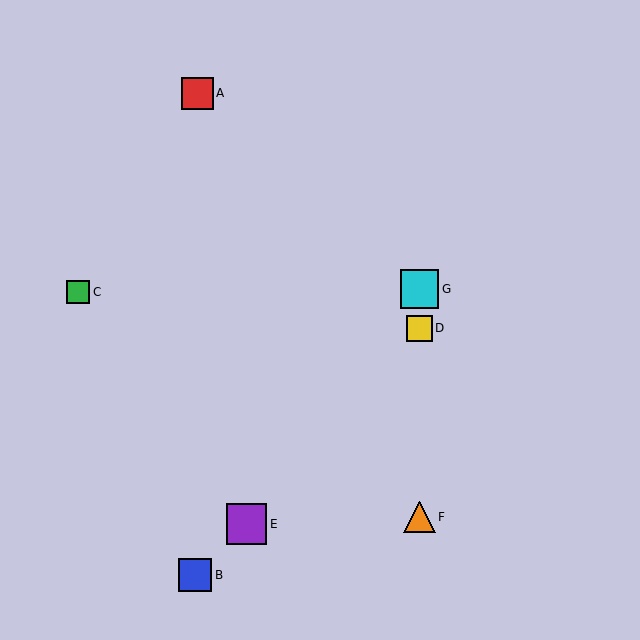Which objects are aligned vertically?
Objects D, F, G are aligned vertically.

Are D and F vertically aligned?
Yes, both are at x≈419.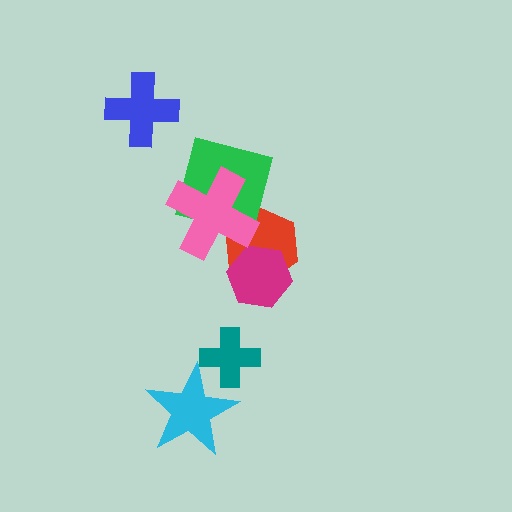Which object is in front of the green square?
The pink cross is in front of the green square.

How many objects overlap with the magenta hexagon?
1 object overlaps with the magenta hexagon.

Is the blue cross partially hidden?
No, no other shape covers it.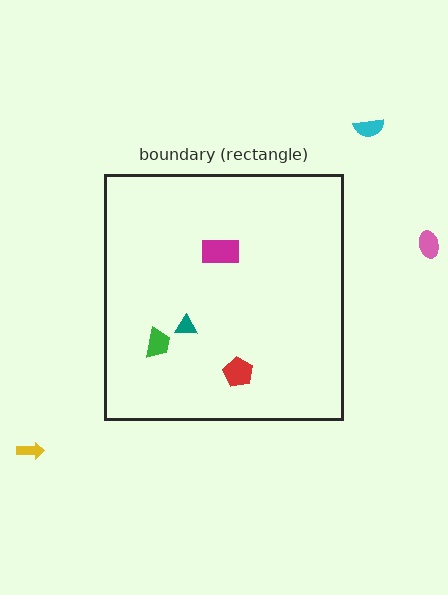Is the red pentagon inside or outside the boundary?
Inside.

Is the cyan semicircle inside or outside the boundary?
Outside.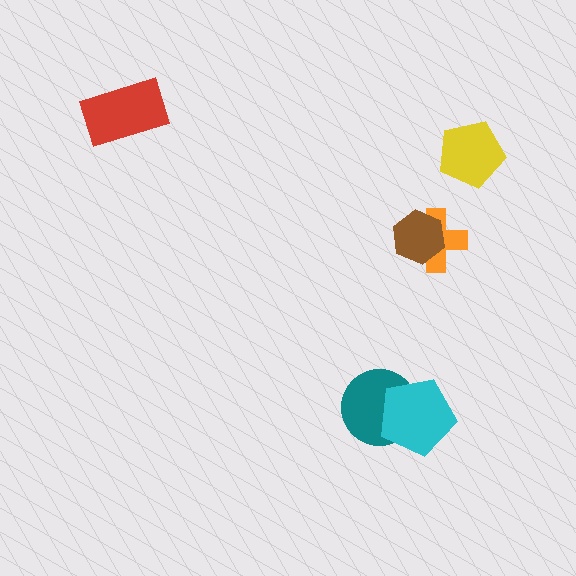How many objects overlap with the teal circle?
1 object overlaps with the teal circle.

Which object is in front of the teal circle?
The cyan pentagon is in front of the teal circle.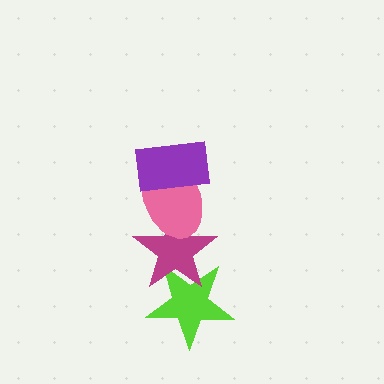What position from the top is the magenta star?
The magenta star is 3rd from the top.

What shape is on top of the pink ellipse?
The purple rectangle is on top of the pink ellipse.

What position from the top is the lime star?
The lime star is 4th from the top.